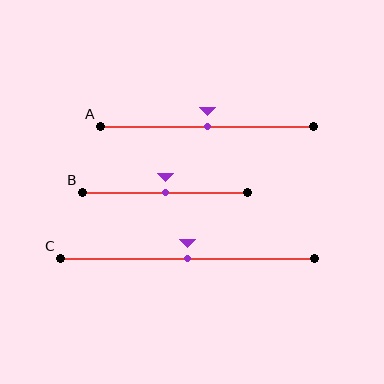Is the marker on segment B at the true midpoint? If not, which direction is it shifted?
Yes, the marker on segment B is at the true midpoint.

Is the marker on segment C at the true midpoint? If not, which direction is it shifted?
Yes, the marker on segment C is at the true midpoint.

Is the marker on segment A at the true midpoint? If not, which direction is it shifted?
Yes, the marker on segment A is at the true midpoint.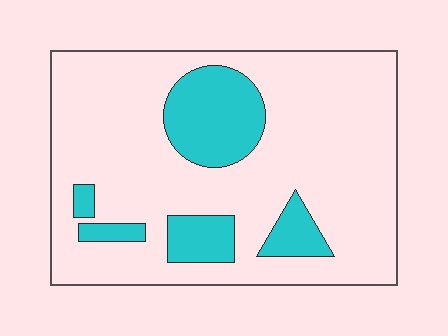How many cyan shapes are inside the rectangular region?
5.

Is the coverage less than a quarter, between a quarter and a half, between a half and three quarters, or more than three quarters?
Less than a quarter.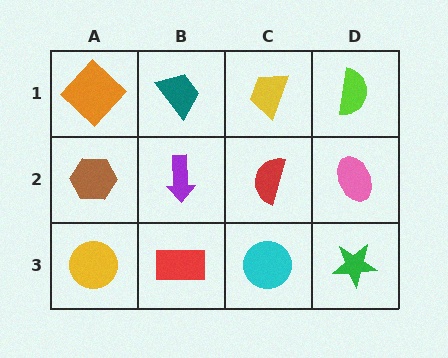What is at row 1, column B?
A teal trapezoid.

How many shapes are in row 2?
4 shapes.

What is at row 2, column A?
A brown hexagon.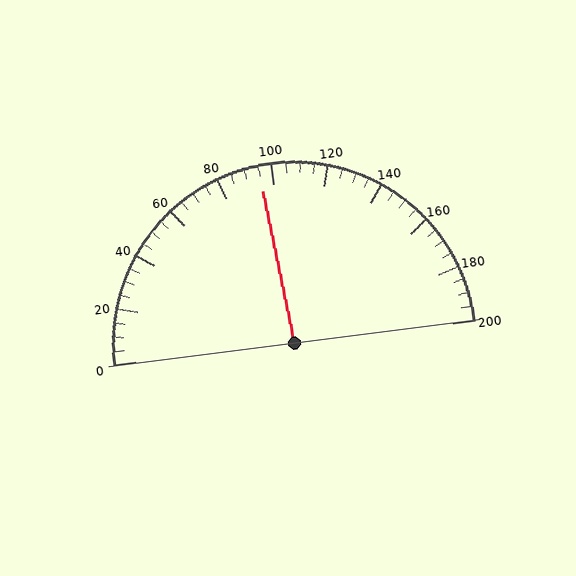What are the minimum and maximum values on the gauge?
The gauge ranges from 0 to 200.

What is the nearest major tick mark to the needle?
The nearest major tick mark is 100.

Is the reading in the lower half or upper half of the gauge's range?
The reading is in the lower half of the range (0 to 200).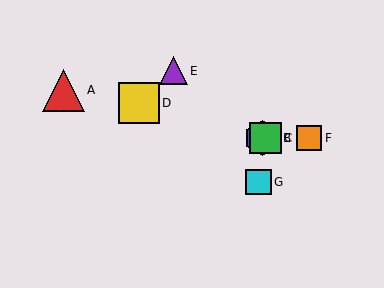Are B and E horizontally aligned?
No, B is at y≈138 and E is at y≈71.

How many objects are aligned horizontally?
3 objects (B, C, F) are aligned horizontally.